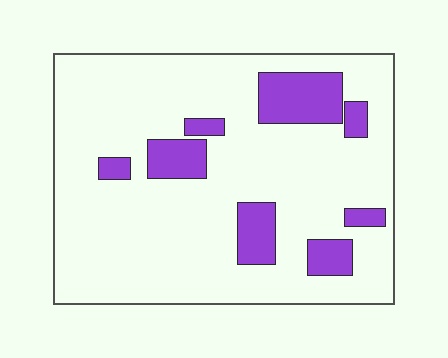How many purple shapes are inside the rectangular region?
8.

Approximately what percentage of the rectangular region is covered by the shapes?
Approximately 15%.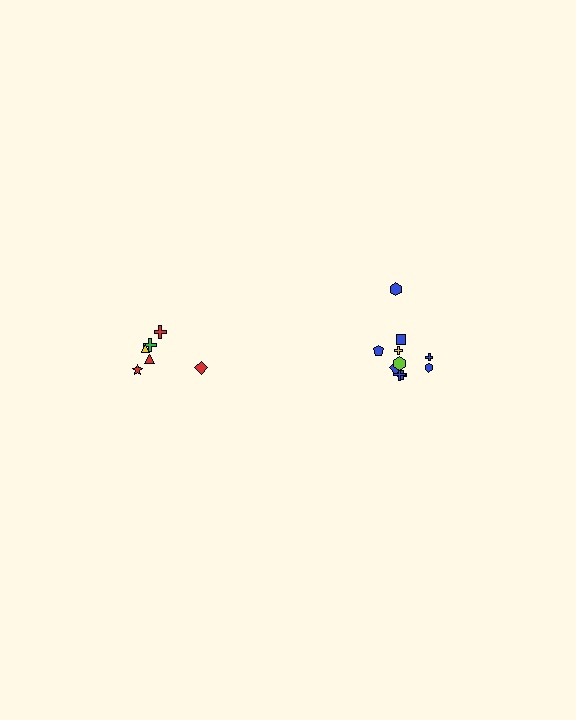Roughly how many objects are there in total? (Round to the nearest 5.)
Roughly 15 objects in total.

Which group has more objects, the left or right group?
The right group.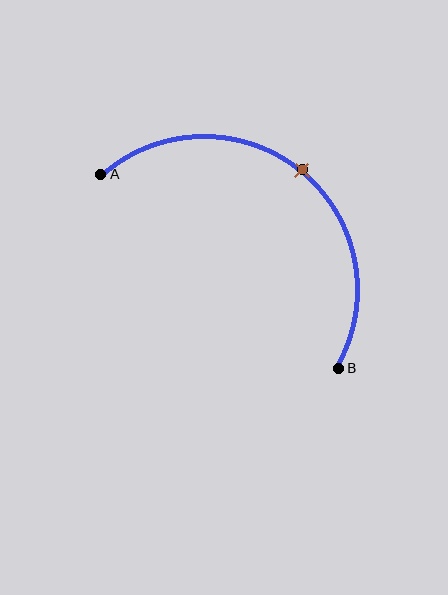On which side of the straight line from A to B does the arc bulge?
The arc bulges above and to the right of the straight line connecting A and B.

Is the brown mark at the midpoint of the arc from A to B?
Yes. The brown mark lies on the arc at equal arc-length from both A and B — it is the arc midpoint.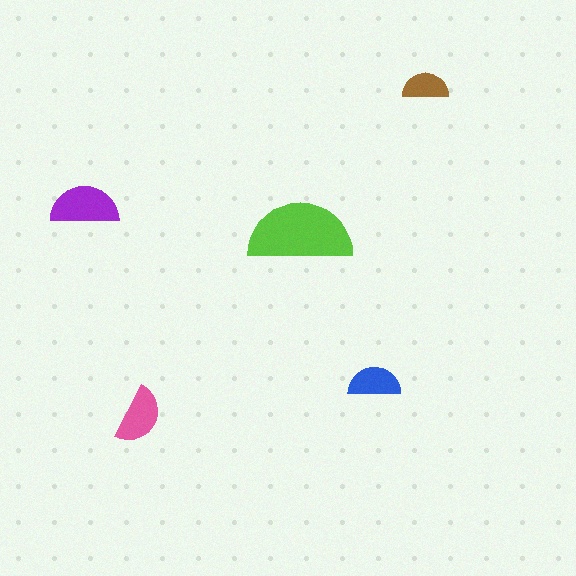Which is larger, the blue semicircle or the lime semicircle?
The lime one.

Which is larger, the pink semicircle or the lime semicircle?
The lime one.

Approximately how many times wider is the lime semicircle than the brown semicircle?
About 2.5 times wider.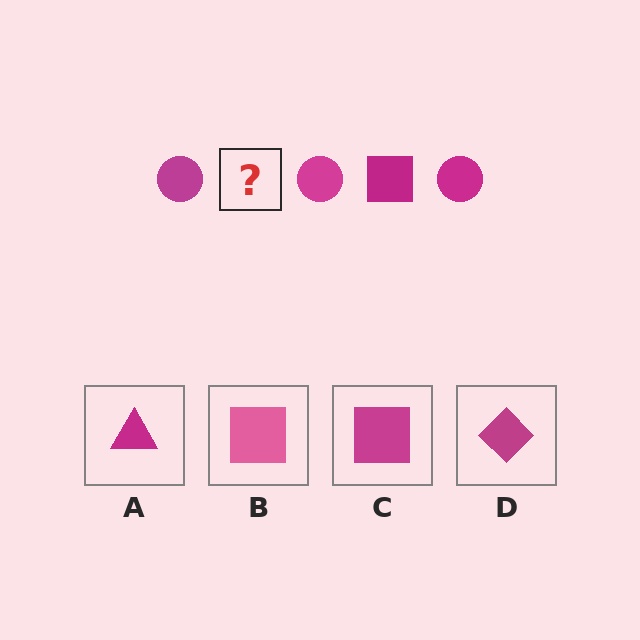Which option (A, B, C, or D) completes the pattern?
C.